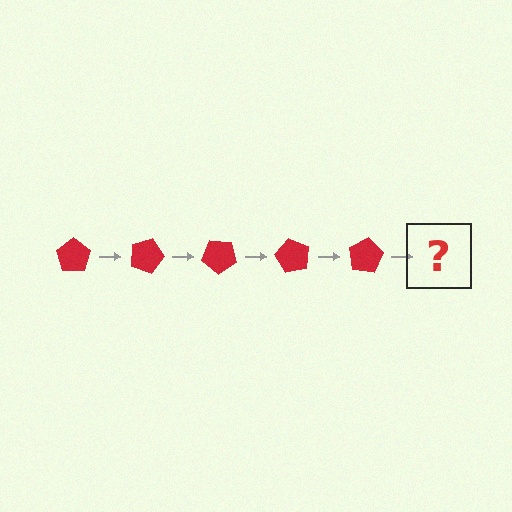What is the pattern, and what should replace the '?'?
The pattern is that the pentagon rotates 20 degrees each step. The '?' should be a red pentagon rotated 100 degrees.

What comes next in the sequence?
The next element should be a red pentagon rotated 100 degrees.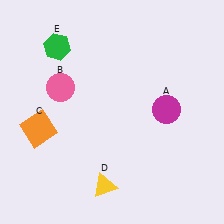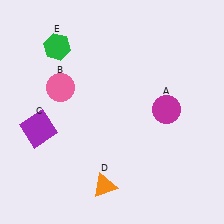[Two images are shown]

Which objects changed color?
C changed from orange to purple. D changed from yellow to orange.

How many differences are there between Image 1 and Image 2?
There are 2 differences between the two images.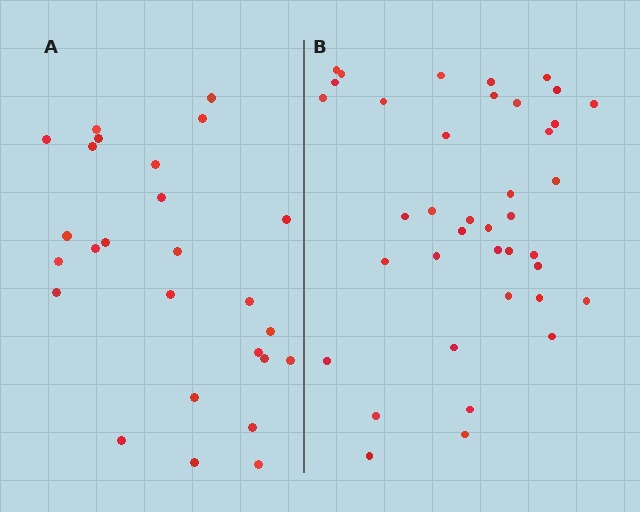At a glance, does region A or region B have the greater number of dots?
Region B (the right region) has more dots.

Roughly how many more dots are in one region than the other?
Region B has approximately 15 more dots than region A.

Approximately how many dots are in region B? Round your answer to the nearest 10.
About 40 dots. (The exact count is 39, which rounds to 40.)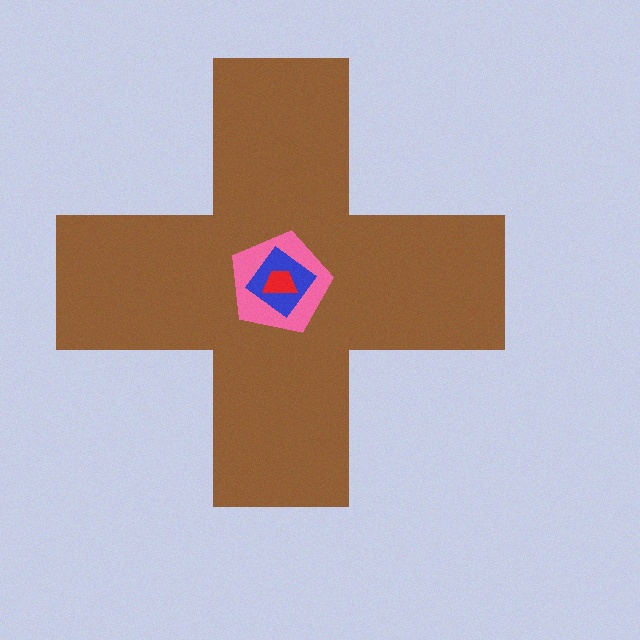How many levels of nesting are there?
4.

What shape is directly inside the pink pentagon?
The blue diamond.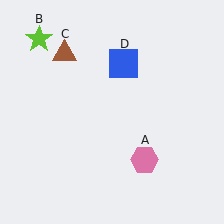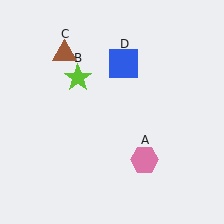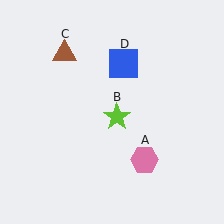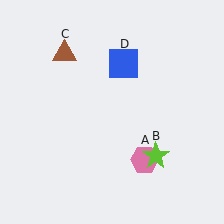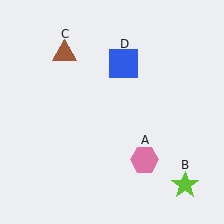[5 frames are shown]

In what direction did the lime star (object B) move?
The lime star (object B) moved down and to the right.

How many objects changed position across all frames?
1 object changed position: lime star (object B).